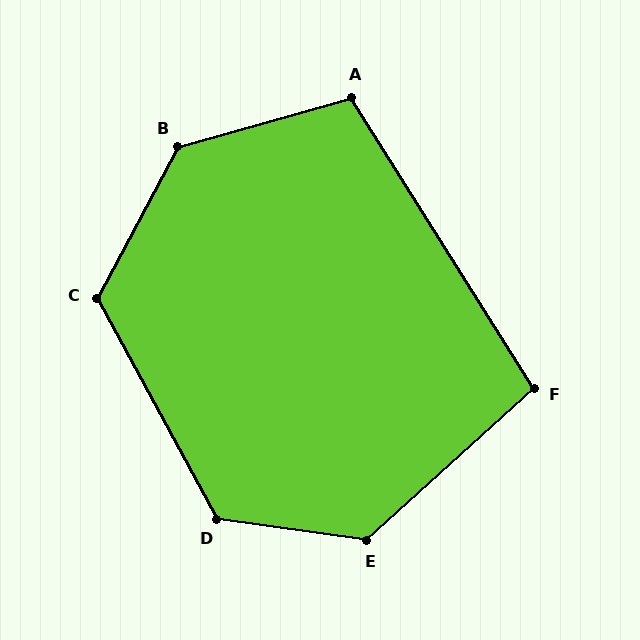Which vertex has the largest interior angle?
B, at approximately 134 degrees.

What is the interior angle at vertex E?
Approximately 130 degrees (obtuse).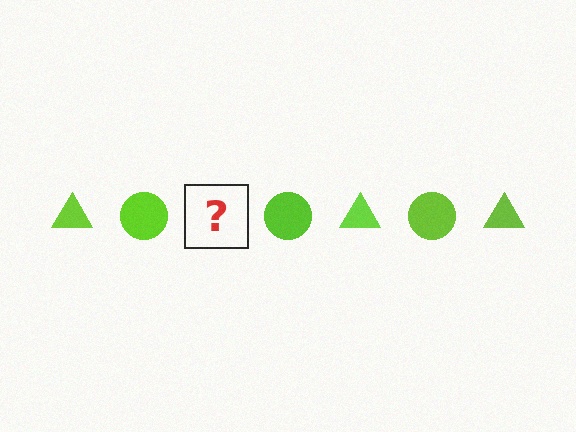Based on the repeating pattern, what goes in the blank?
The blank should be a lime triangle.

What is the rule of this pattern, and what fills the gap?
The rule is that the pattern cycles through triangle, circle shapes in lime. The gap should be filled with a lime triangle.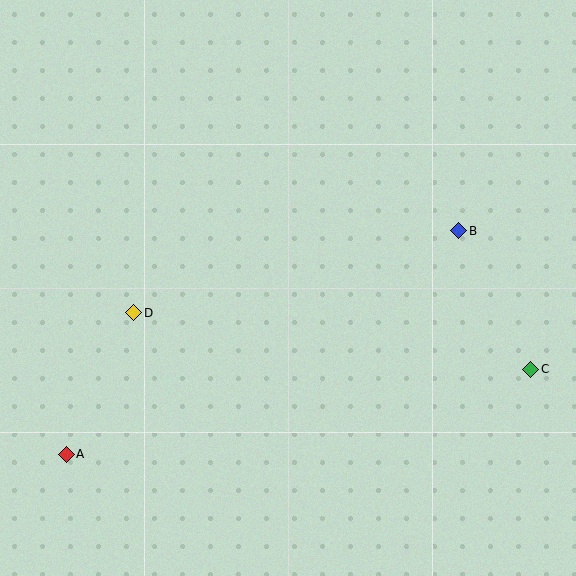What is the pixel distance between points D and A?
The distance between D and A is 157 pixels.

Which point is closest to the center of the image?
Point D at (134, 313) is closest to the center.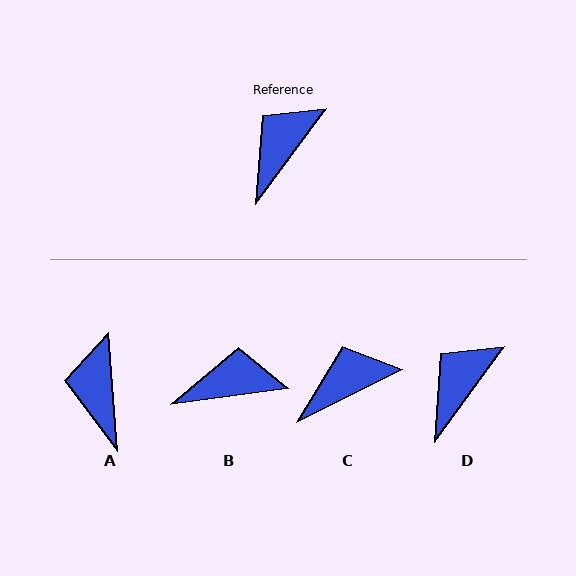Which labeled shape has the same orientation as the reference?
D.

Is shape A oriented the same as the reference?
No, it is off by about 41 degrees.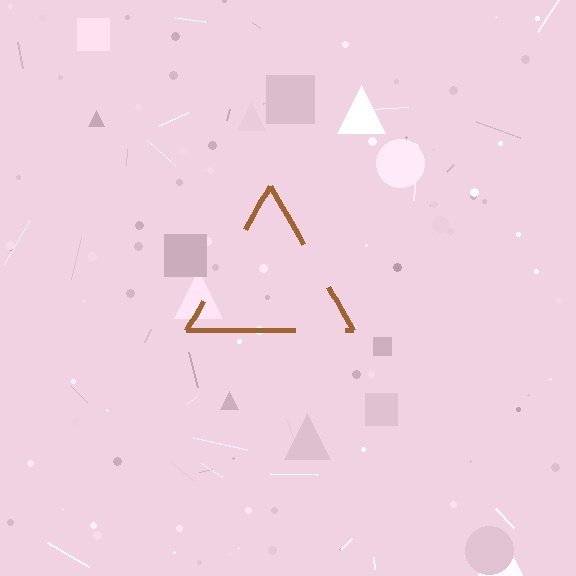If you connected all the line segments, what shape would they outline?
They would outline a triangle.